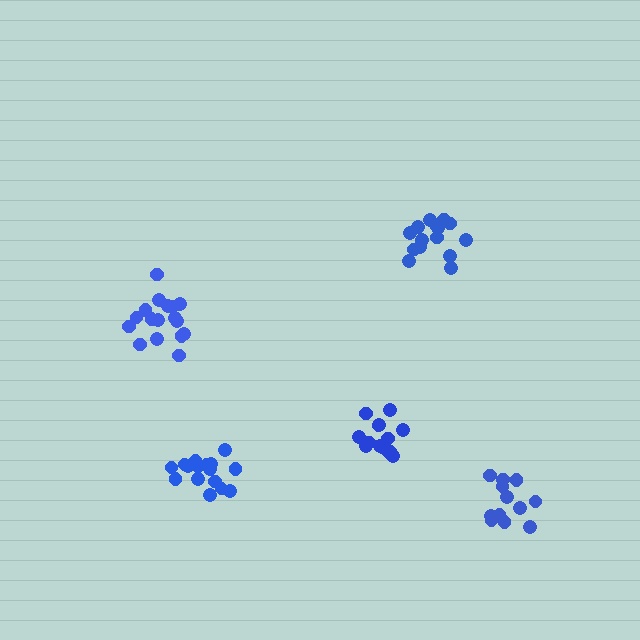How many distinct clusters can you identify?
There are 5 distinct clusters.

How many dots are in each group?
Group 1: 12 dots, Group 2: 14 dots, Group 3: 16 dots, Group 4: 16 dots, Group 5: 17 dots (75 total).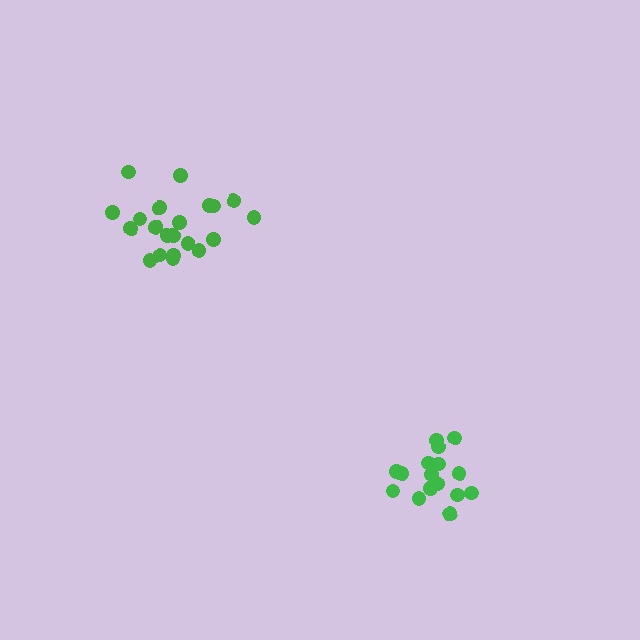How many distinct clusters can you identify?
There are 2 distinct clusters.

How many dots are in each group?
Group 1: 21 dots, Group 2: 17 dots (38 total).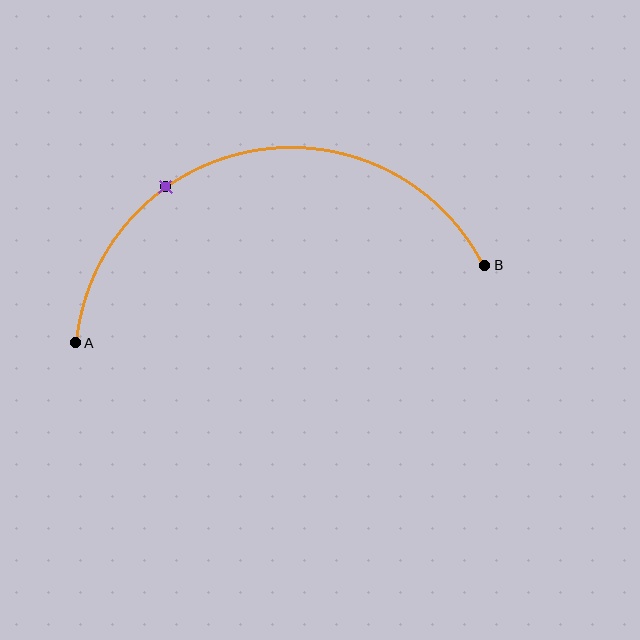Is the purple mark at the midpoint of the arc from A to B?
No. The purple mark lies on the arc but is closer to endpoint A. The arc midpoint would be at the point on the curve equidistant along the arc from both A and B.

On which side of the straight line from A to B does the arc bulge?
The arc bulges above the straight line connecting A and B.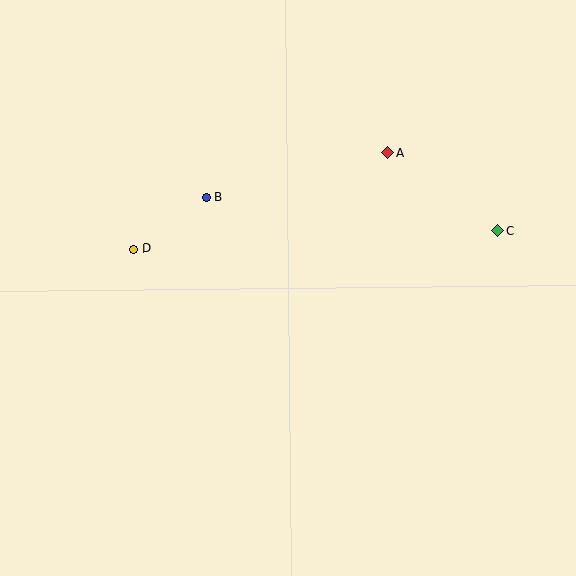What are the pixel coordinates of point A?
Point A is at (387, 152).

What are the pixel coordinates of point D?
Point D is at (133, 249).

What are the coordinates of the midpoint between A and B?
The midpoint between A and B is at (297, 175).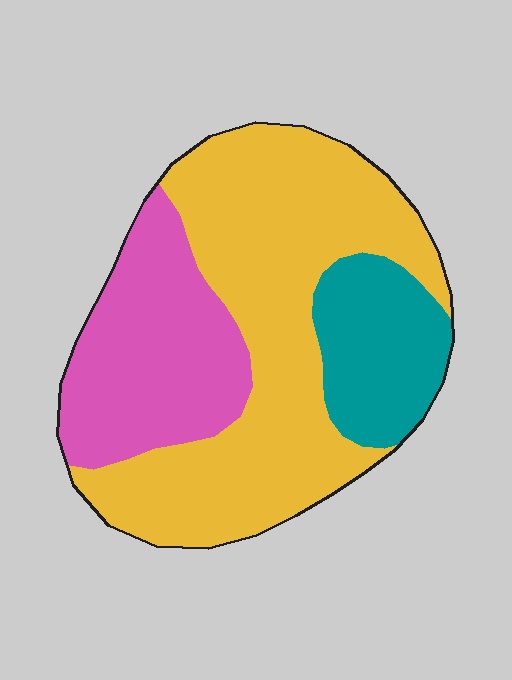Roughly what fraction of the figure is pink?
Pink covers roughly 25% of the figure.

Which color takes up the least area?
Teal, at roughly 15%.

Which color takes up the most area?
Yellow, at roughly 55%.